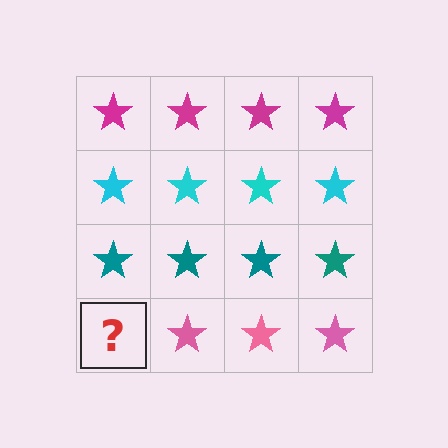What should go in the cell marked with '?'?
The missing cell should contain a pink star.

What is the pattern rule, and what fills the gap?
The rule is that each row has a consistent color. The gap should be filled with a pink star.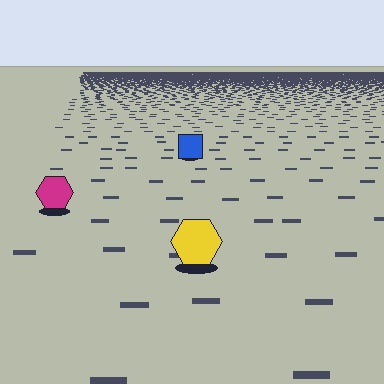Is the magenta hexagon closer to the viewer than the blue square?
Yes. The magenta hexagon is closer — you can tell from the texture gradient: the ground texture is coarser near it.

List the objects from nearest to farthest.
From nearest to farthest: the yellow hexagon, the magenta hexagon, the blue square.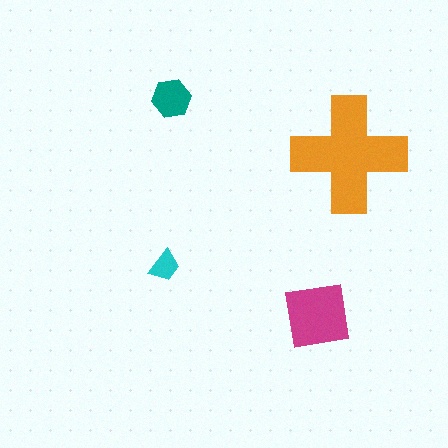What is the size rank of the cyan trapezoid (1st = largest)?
4th.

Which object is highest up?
The teal hexagon is topmost.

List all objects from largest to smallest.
The orange cross, the magenta square, the teal hexagon, the cyan trapezoid.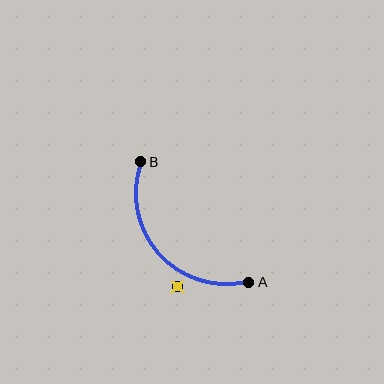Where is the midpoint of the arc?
The arc midpoint is the point on the curve farthest from the straight line joining A and B. It sits below and to the left of that line.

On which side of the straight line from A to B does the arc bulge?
The arc bulges below and to the left of the straight line connecting A and B.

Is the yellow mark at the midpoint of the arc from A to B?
No — the yellow mark does not lie on the arc at all. It sits slightly outside the curve.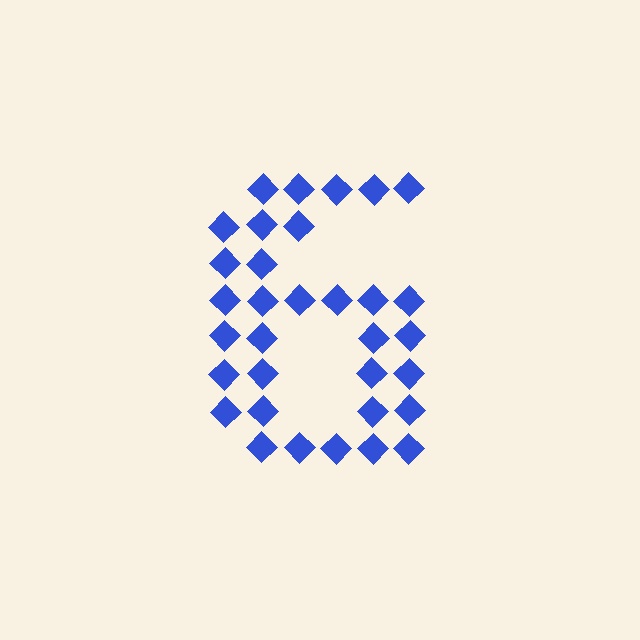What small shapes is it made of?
It is made of small diamonds.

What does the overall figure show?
The overall figure shows the digit 6.